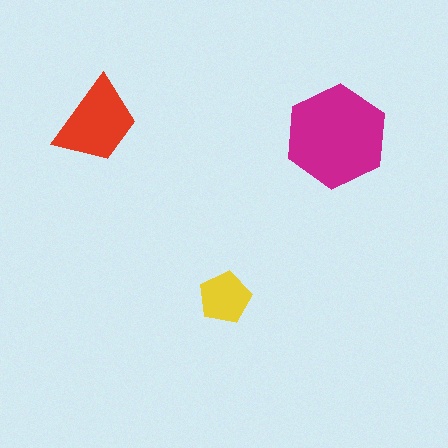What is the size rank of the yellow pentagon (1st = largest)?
3rd.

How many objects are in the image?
There are 3 objects in the image.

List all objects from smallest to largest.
The yellow pentagon, the red trapezoid, the magenta hexagon.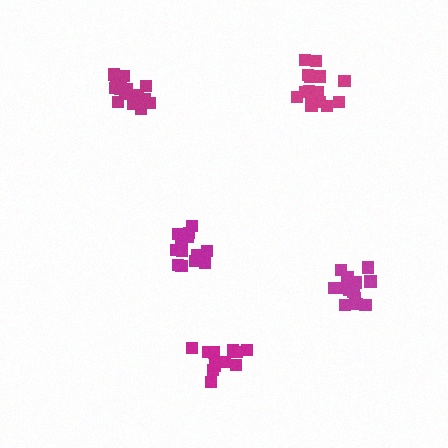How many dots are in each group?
Group 1: 11 dots, Group 2: 16 dots, Group 3: 14 dots, Group 4: 14 dots, Group 5: 16 dots (71 total).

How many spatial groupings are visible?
There are 5 spatial groupings.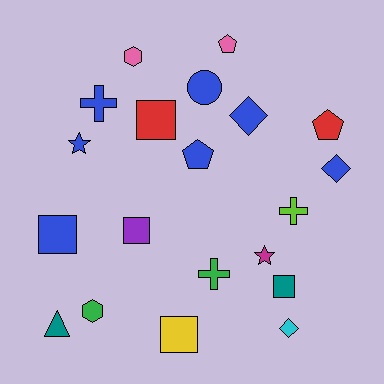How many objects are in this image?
There are 20 objects.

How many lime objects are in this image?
There is 1 lime object.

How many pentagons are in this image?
There are 3 pentagons.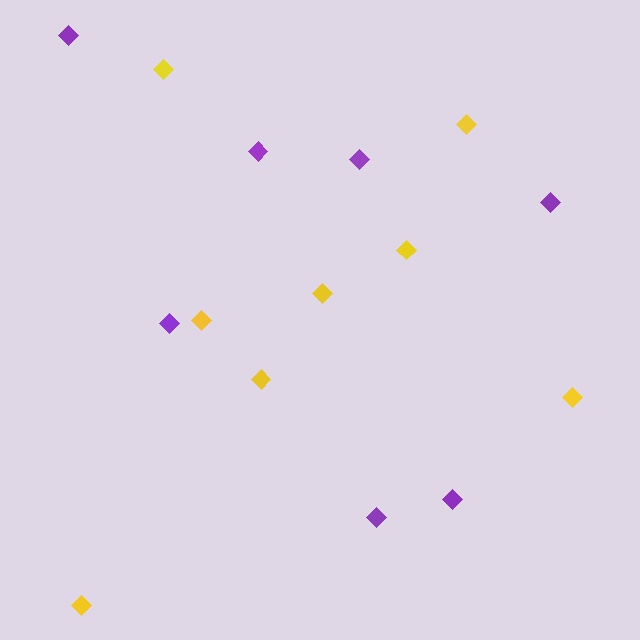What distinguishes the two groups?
There are 2 groups: one group of yellow diamonds (8) and one group of purple diamonds (7).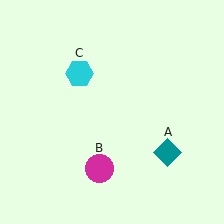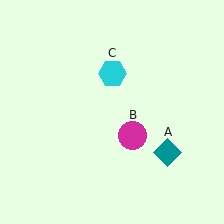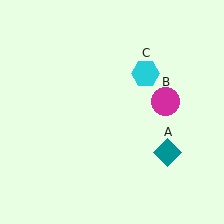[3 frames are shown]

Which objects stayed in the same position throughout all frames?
Teal diamond (object A) remained stationary.